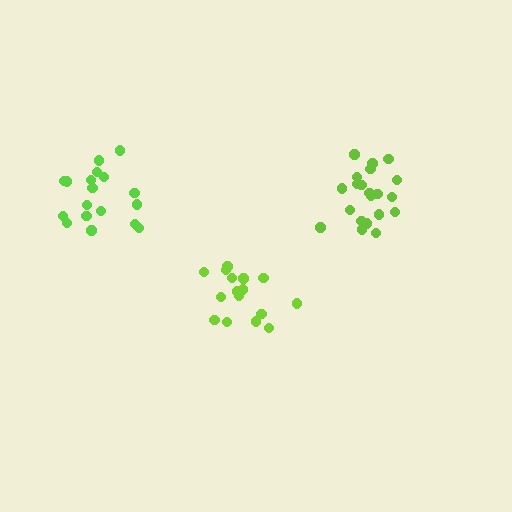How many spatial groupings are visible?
There are 3 spatial groupings.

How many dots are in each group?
Group 1: 21 dots, Group 2: 16 dots, Group 3: 19 dots (56 total).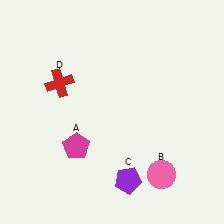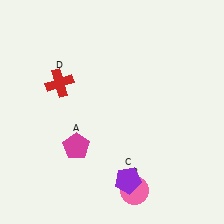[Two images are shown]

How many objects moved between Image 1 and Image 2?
1 object moved between the two images.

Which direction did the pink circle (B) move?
The pink circle (B) moved left.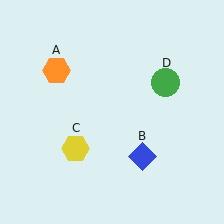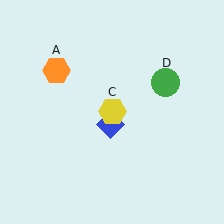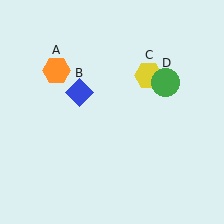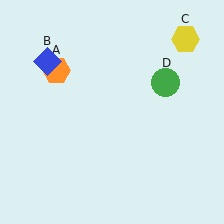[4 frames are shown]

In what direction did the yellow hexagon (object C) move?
The yellow hexagon (object C) moved up and to the right.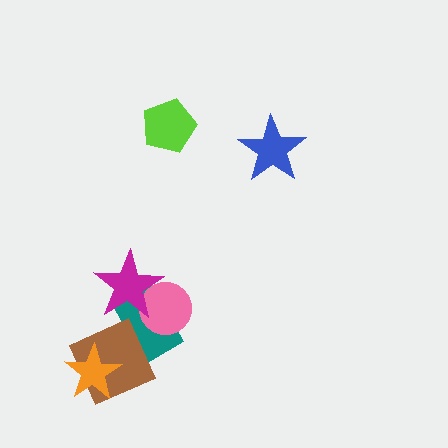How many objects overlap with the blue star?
0 objects overlap with the blue star.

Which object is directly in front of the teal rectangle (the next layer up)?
The brown diamond is directly in front of the teal rectangle.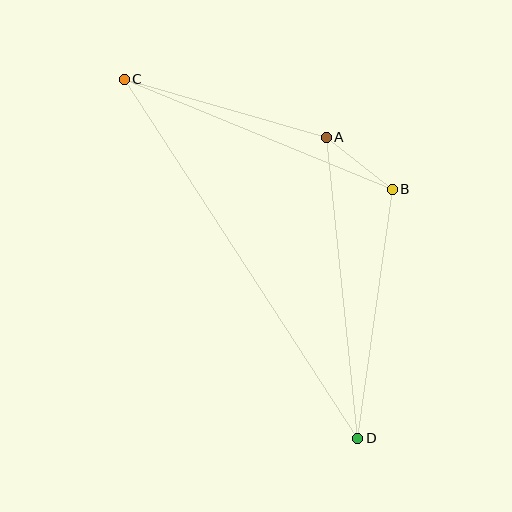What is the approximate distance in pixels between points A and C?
The distance between A and C is approximately 210 pixels.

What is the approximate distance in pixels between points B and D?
The distance between B and D is approximately 251 pixels.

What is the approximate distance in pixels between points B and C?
The distance between B and C is approximately 289 pixels.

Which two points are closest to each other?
Points A and B are closest to each other.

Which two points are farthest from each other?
Points C and D are farthest from each other.